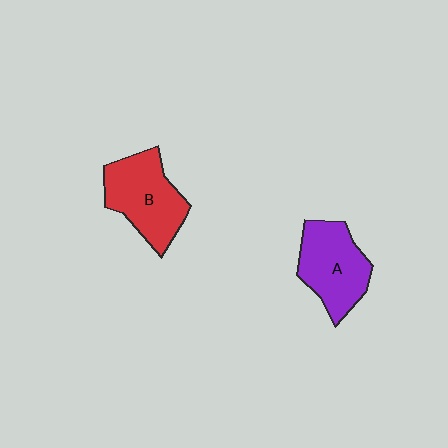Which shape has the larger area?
Shape B (red).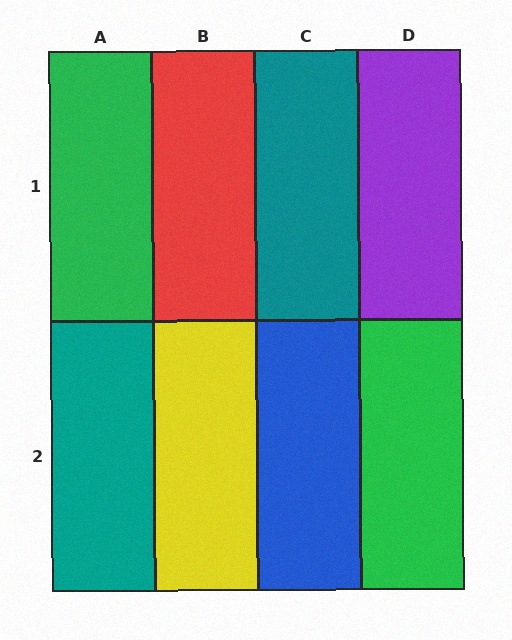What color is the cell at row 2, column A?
Teal.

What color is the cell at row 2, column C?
Blue.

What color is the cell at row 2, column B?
Yellow.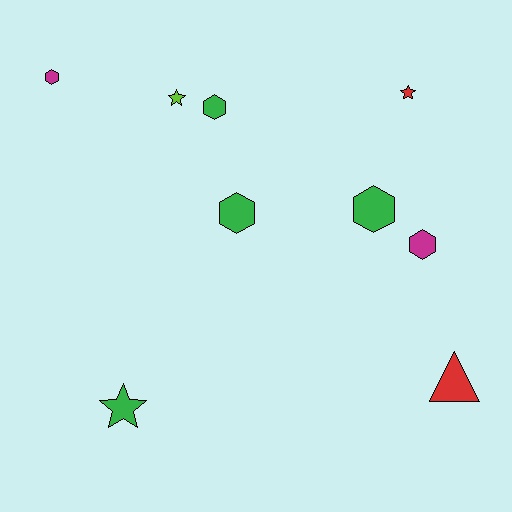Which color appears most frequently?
Green, with 4 objects.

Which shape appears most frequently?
Hexagon, with 5 objects.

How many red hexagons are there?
There are no red hexagons.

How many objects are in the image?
There are 9 objects.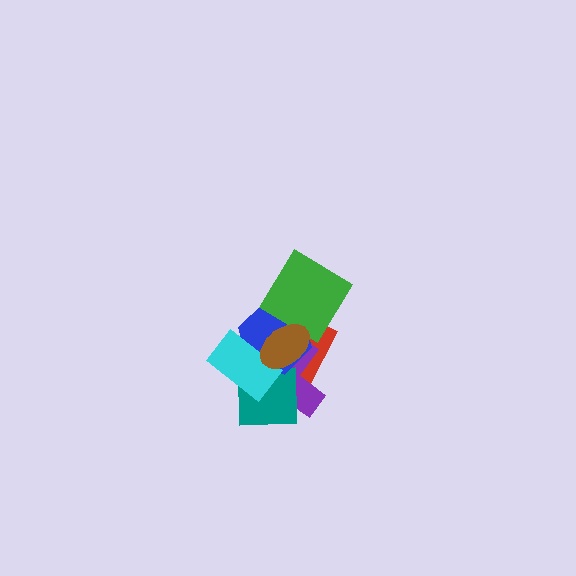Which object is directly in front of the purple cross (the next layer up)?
The teal square is directly in front of the purple cross.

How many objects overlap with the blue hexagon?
6 objects overlap with the blue hexagon.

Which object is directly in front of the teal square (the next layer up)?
The blue hexagon is directly in front of the teal square.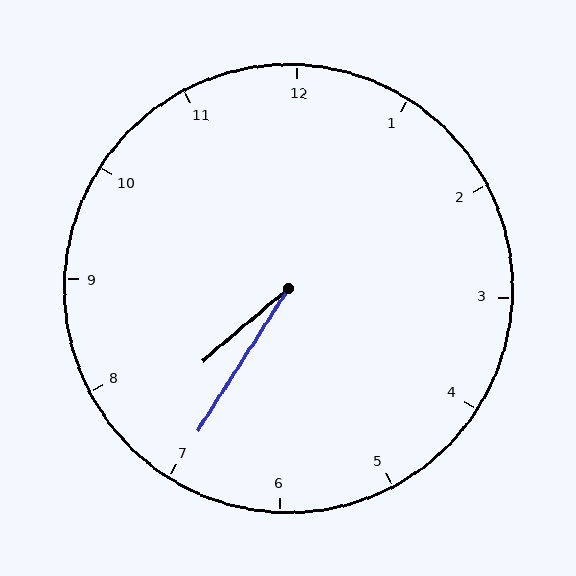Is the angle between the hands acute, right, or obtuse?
It is acute.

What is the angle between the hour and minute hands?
Approximately 18 degrees.